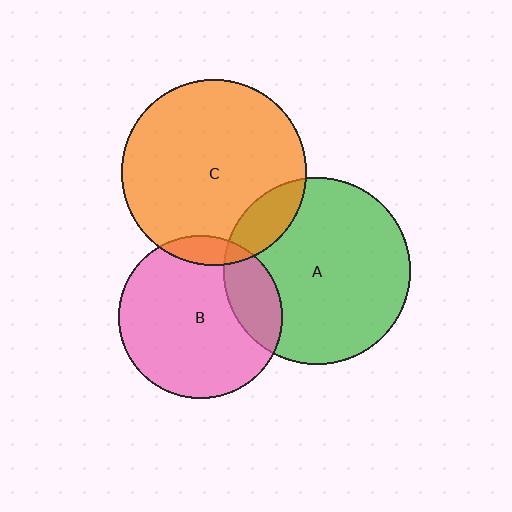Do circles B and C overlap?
Yes.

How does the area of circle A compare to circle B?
Approximately 1.3 times.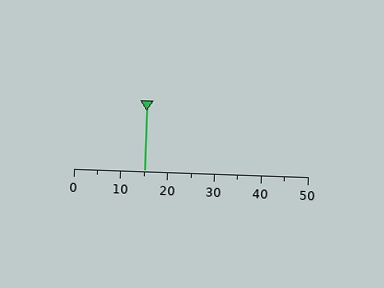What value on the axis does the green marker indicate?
The marker indicates approximately 15.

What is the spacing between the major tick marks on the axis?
The major ticks are spaced 10 apart.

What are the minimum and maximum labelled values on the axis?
The axis runs from 0 to 50.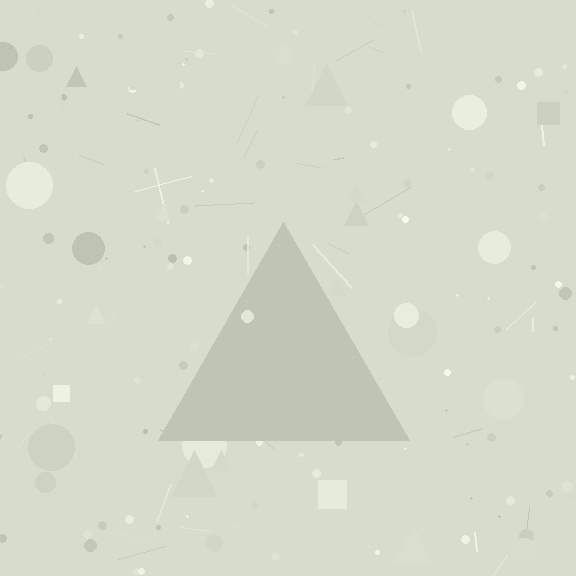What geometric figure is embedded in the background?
A triangle is embedded in the background.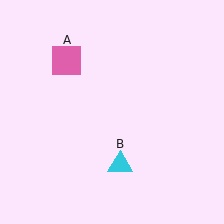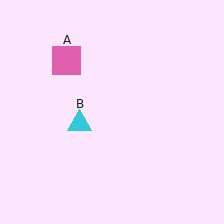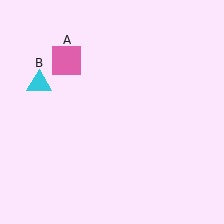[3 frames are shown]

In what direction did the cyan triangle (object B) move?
The cyan triangle (object B) moved up and to the left.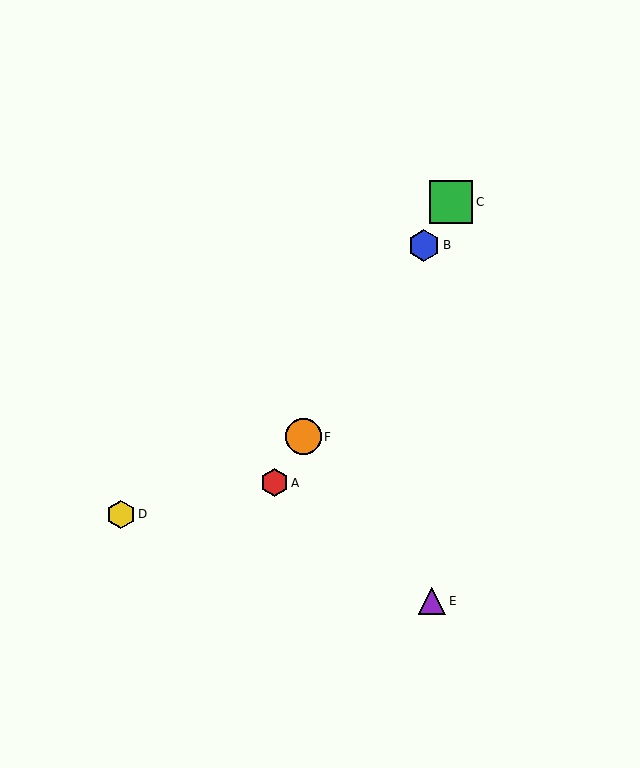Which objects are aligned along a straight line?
Objects A, B, C, F are aligned along a straight line.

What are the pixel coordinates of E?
Object E is at (432, 601).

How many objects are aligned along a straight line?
4 objects (A, B, C, F) are aligned along a straight line.